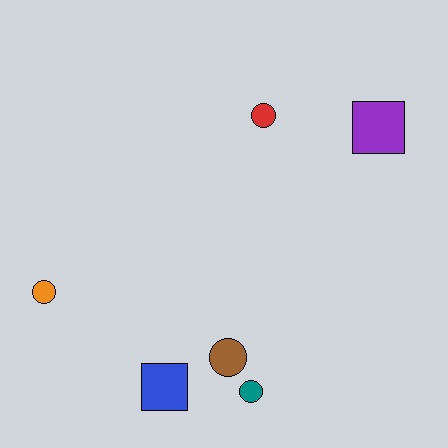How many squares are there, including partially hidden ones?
There are 2 squares.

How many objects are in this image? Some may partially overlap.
There are 6 objects.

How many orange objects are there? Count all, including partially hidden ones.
There is 1 orange object.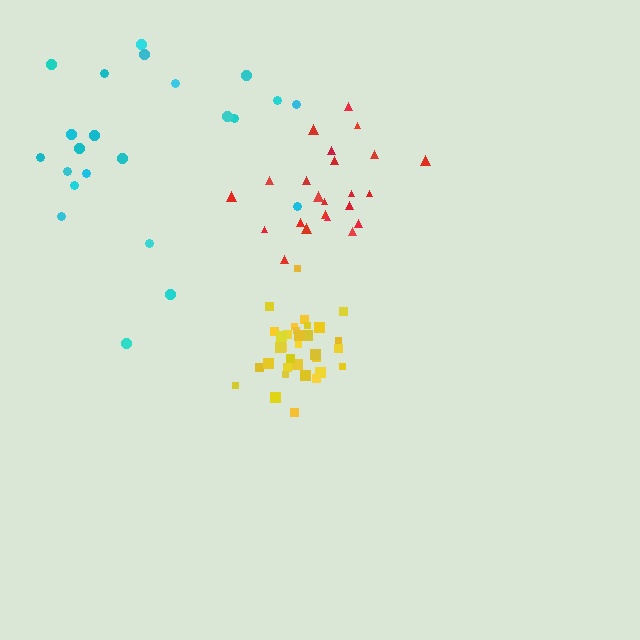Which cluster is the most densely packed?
Yellow.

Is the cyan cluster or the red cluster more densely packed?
Red.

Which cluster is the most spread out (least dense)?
Cyan.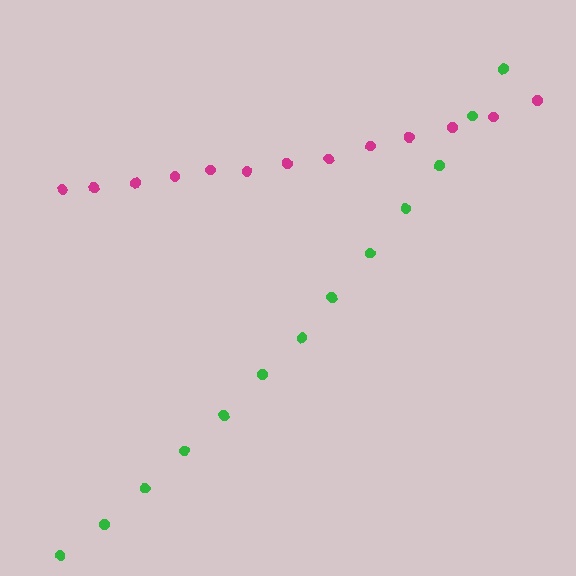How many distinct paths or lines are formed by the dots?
There are 2 distinct paths.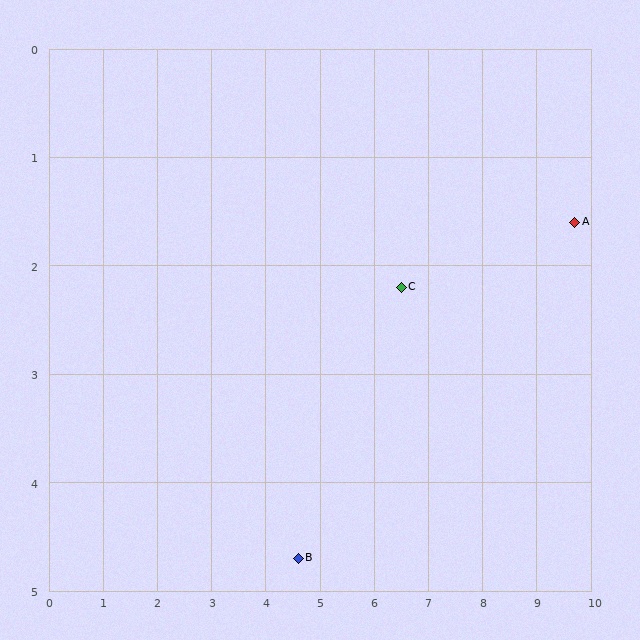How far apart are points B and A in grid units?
Points B and A are about 6.0 grid units apart.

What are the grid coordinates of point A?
Point A is at approximately (9.7, 1.6).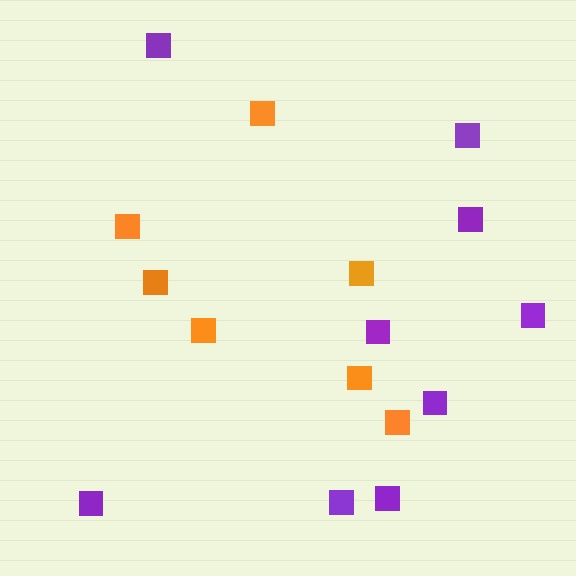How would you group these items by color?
There are 2 groups: one group of purple squares (9) and one group of orange squares (7).